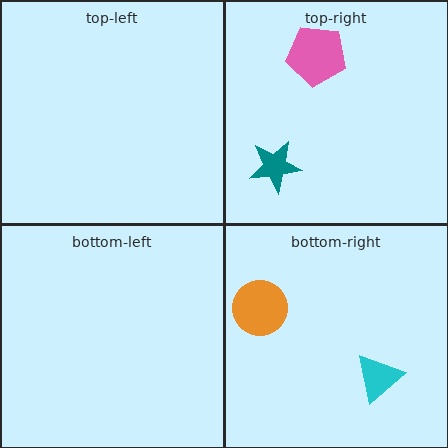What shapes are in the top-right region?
The teal star, the pink pentagon.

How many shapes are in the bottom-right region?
2.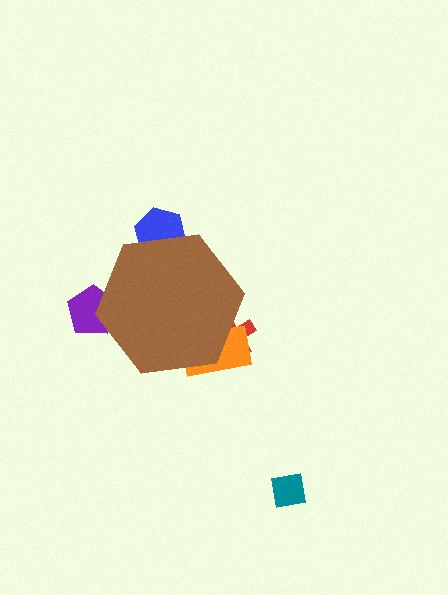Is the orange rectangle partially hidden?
Yes, the orange rectangle is partially hidden behind the brown hexagon.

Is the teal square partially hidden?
No, the teal square is fully visible.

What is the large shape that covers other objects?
A brown hexagon.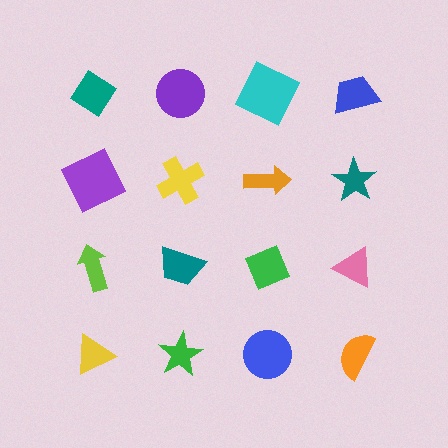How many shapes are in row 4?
4 shapes.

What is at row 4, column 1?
A yellow triangle.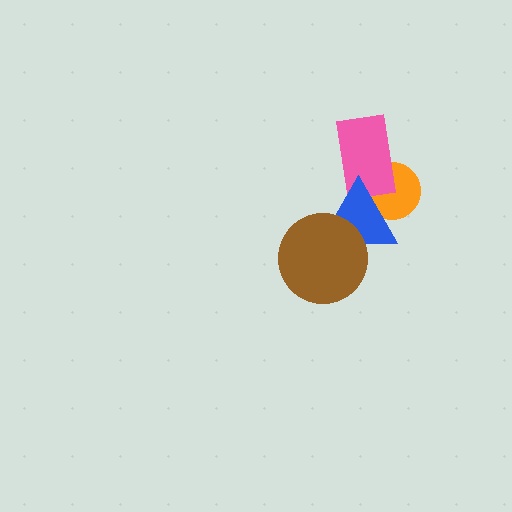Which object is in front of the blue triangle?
The brown circle is in front of the blue triangle.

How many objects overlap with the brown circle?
1 object overlaps with the brown circle.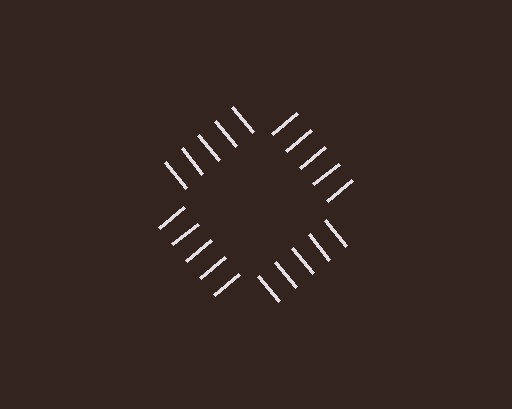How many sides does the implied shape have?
4 sides — the line-ends trace a square.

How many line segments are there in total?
20 — 5 along each of the 4 edges.